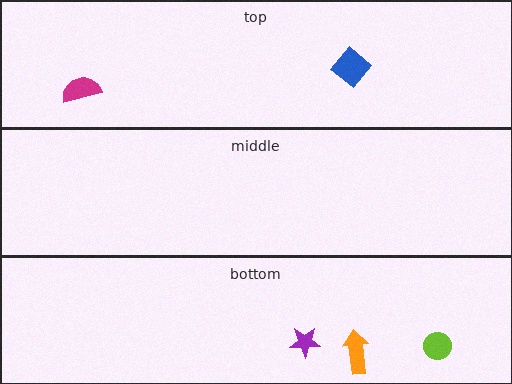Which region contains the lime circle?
The bottom region.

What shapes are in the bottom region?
The lime circle, the orange arrow, the purple star.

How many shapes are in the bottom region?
3.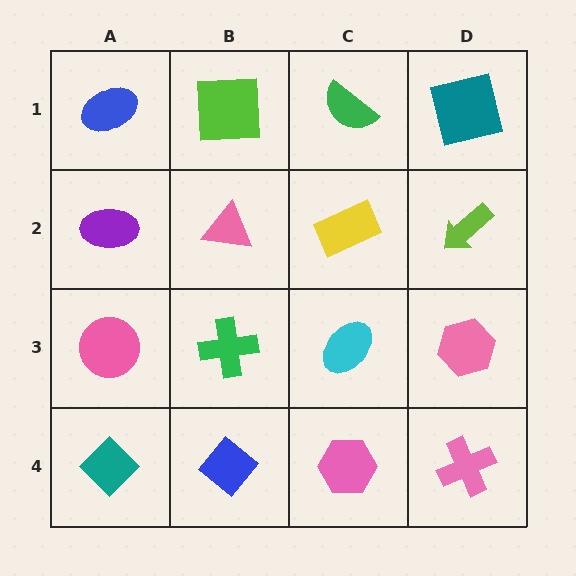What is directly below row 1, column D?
A lime arrow.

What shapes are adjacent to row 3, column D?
A lime arrow (row 2, column D), a pink cross (row 4, column D), a cyan ellipse (row 3, column C).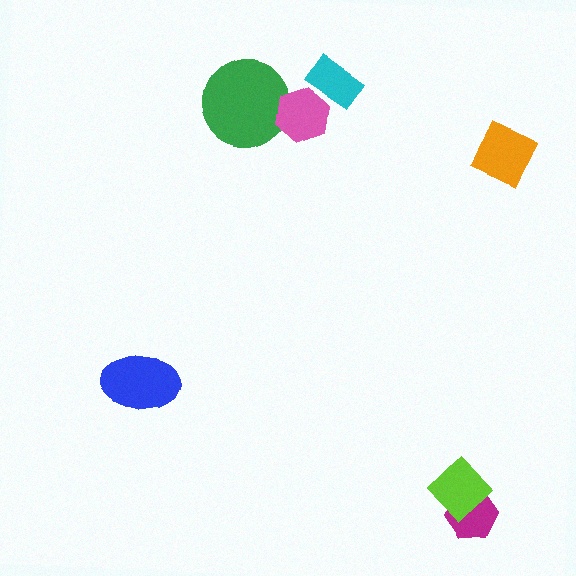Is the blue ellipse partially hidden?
No, no other shape covers it.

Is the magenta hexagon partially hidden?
Yes, it is partially covered by another shape.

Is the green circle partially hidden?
Yes, it is partially covered by another shape.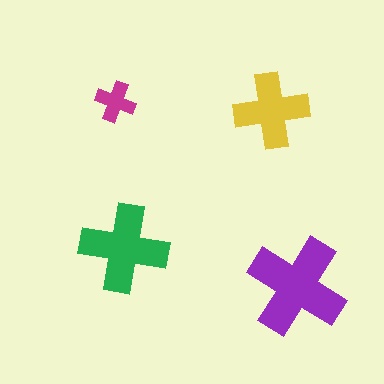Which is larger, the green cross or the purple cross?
The purple one.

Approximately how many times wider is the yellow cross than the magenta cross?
About 2 times wider.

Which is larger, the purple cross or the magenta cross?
The purple one.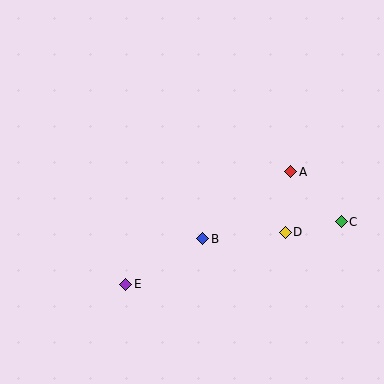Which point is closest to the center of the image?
Point B at (203, 239) is closest to the center.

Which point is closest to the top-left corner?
Point E is closest to the top-left corner.